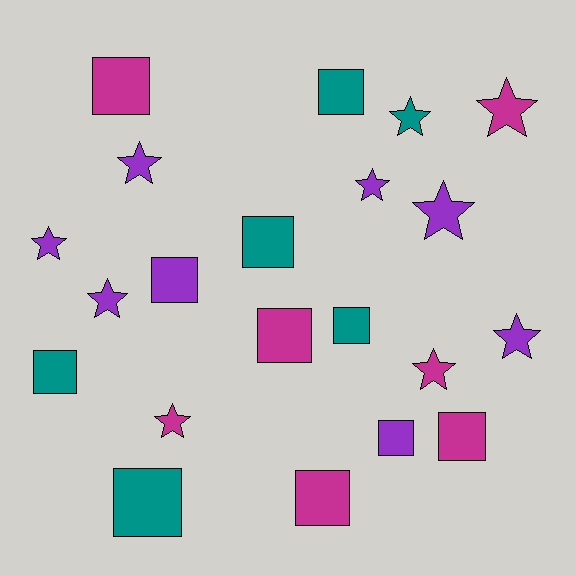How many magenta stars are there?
There are 3 magenta stars.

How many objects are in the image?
There are 21 objects.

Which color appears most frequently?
Purple, with 8 objects.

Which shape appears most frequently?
Square, with 11 objects.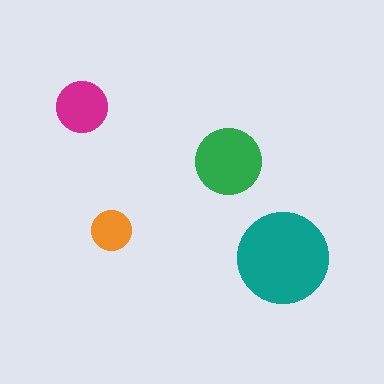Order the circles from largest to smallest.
the teal one, the green one, the magenta one, the orange one.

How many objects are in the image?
There are 4 objects in the image.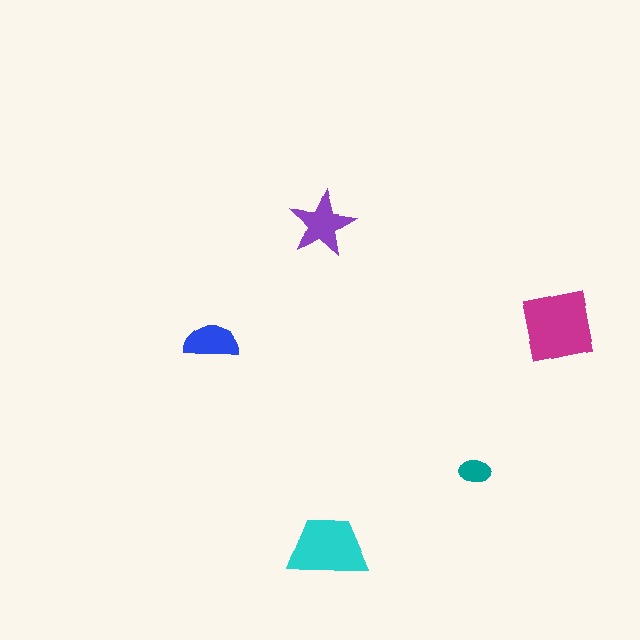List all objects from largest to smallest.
The magenta square, the cyan trapezoid, the purple star, the blue semicircle, the teal ellipse.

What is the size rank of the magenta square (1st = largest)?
1st.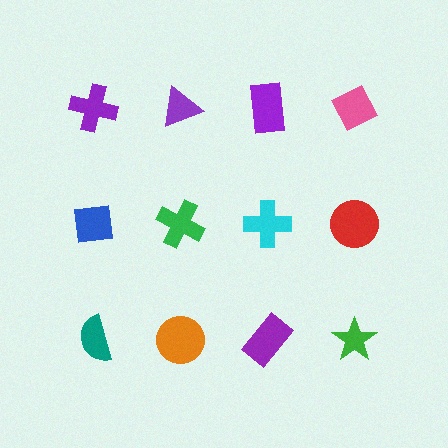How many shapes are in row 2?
4 shapes.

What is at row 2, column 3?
A cyan cross.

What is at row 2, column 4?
A red circle.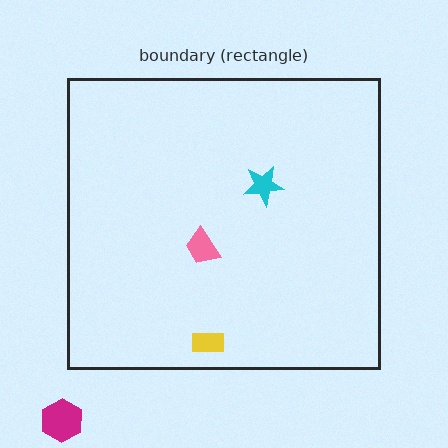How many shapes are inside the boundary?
3 inside, 1 outside.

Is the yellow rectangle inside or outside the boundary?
Inside.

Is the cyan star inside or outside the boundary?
Inside.